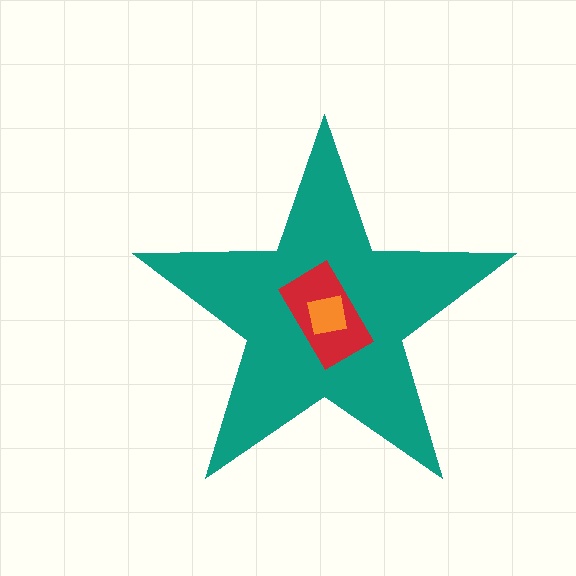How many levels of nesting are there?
3.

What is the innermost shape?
The orange square.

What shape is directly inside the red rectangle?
The orange square.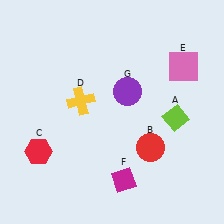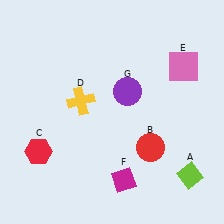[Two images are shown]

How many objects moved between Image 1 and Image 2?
1 object moved between the two images.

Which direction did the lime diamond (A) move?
The lime diamond (A) moved down.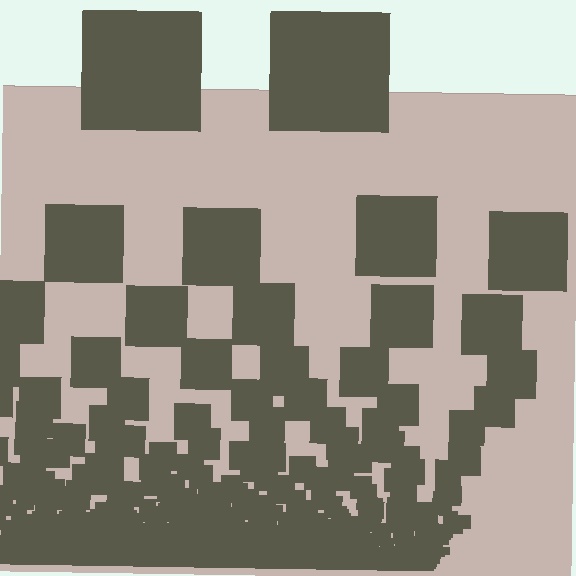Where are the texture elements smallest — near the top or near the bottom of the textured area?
Near the bottom.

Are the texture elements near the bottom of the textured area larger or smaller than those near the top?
Smaller. The gradient is inverted — elements near the bottom are smaller and denser.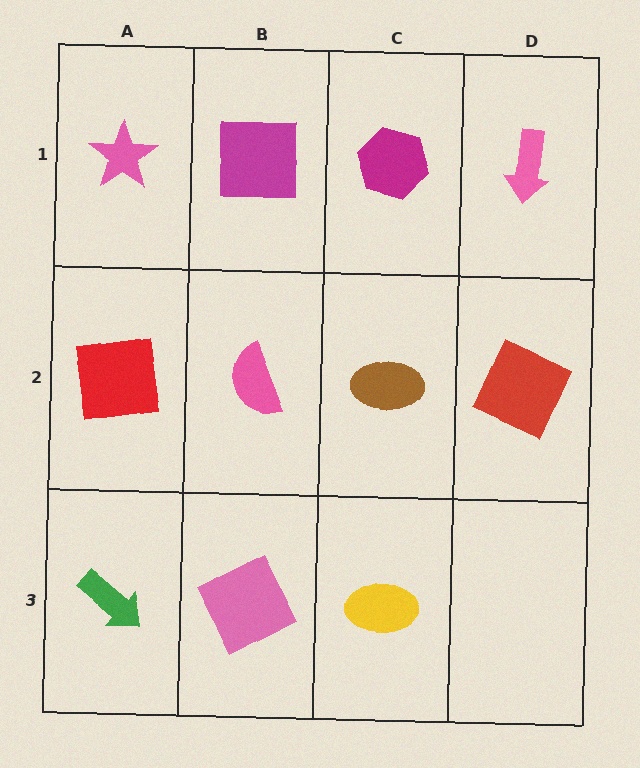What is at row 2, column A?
A red square.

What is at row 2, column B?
A pink semicircle.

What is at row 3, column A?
A green arrow.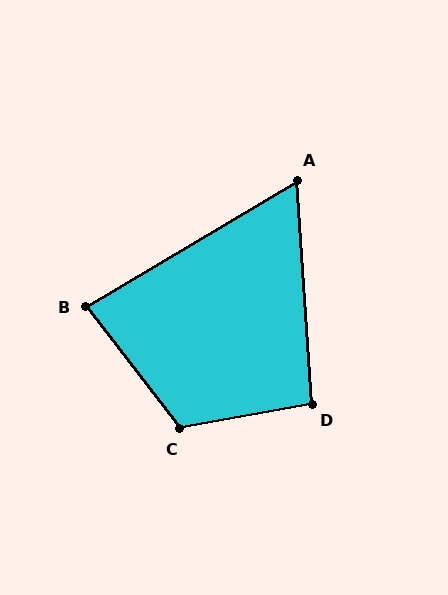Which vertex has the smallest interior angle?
A, at approximately 63 degrees.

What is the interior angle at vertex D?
Approximately 97 degrees (obtuse).